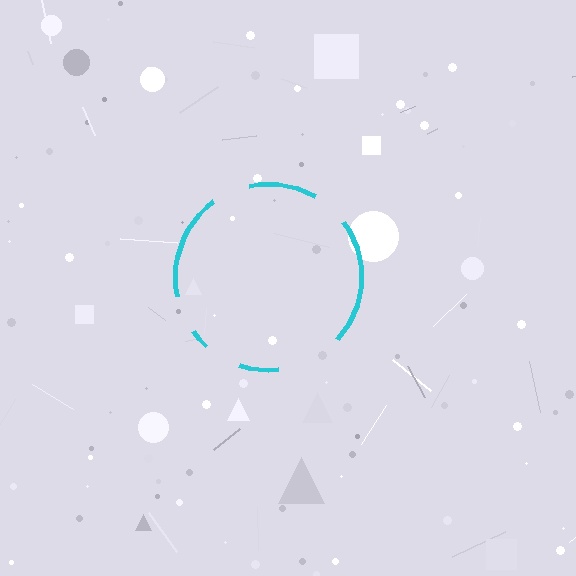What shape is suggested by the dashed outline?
The dashed outline suggests a circle.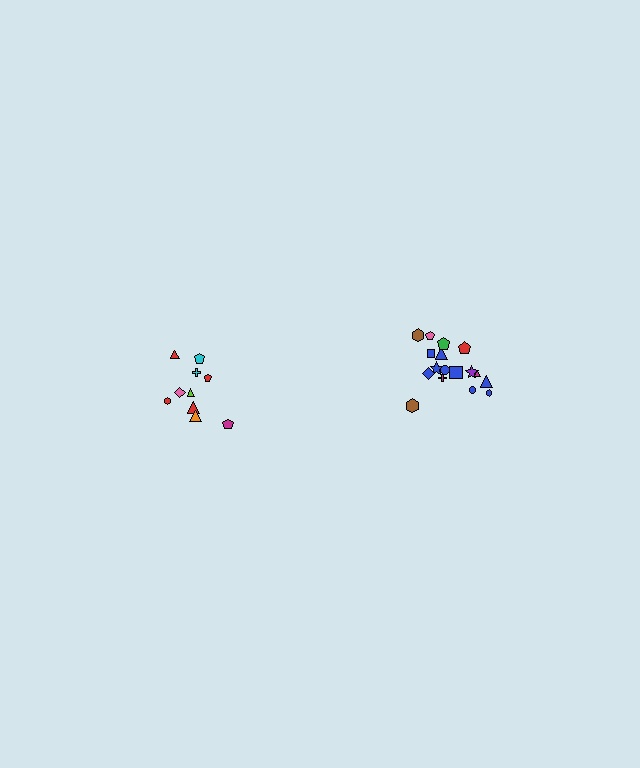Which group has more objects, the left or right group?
The right group.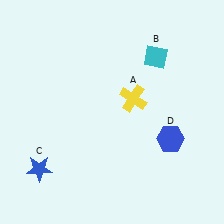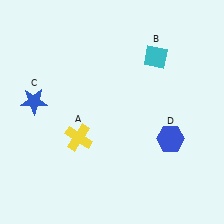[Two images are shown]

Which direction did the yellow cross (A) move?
The yellow cross (A) moved left.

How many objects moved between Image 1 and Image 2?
2 objects moved between the two images.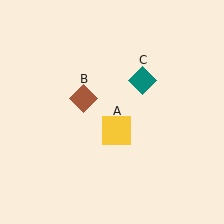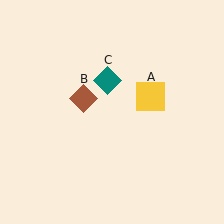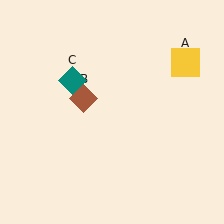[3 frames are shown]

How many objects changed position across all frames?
2 objects changed position: yellow square (object A), teal diamond (object C).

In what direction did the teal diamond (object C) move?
The teal diamond (object C) moved left.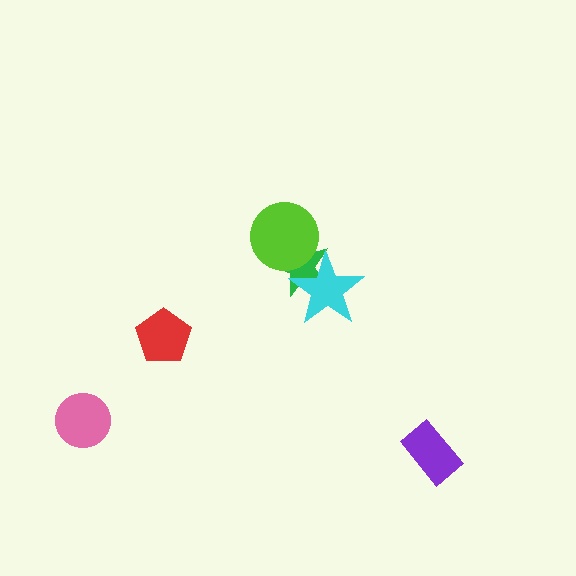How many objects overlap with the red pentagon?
0 objects overlap with the red pentagon.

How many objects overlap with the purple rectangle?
0 objects overlap with the purple rectangle.